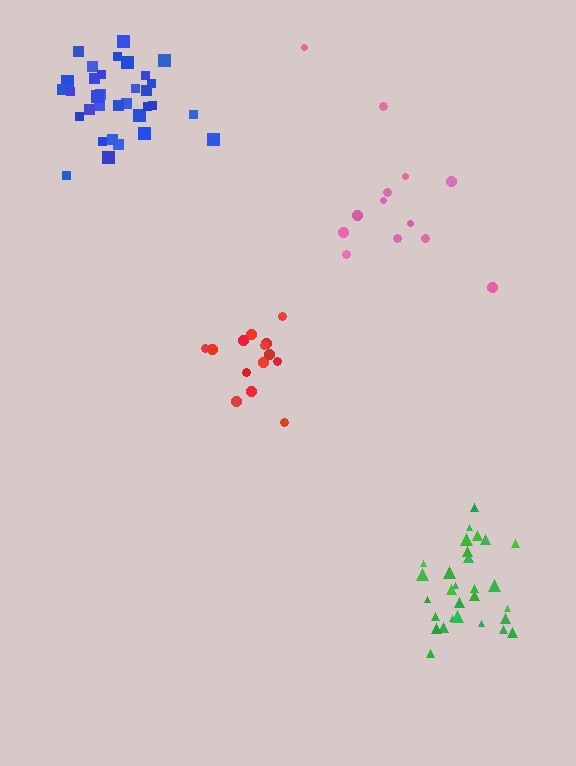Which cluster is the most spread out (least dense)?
Pink.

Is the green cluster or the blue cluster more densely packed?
Blue.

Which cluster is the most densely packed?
Blue.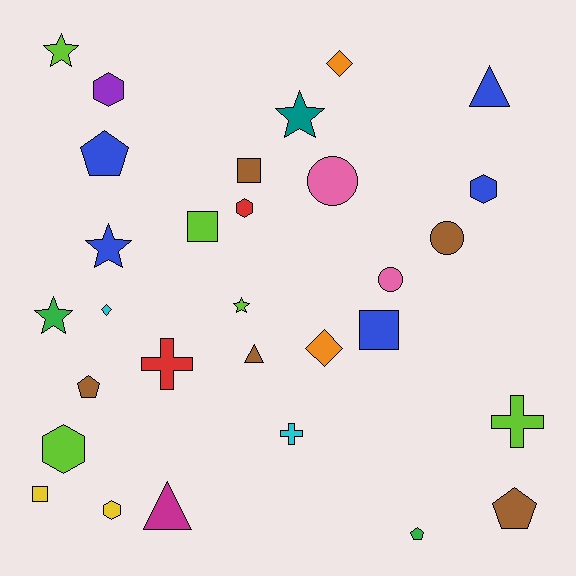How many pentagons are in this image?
There are 4 pentagons.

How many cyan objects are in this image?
There are 2 cyan objects.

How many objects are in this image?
There are 30 objects.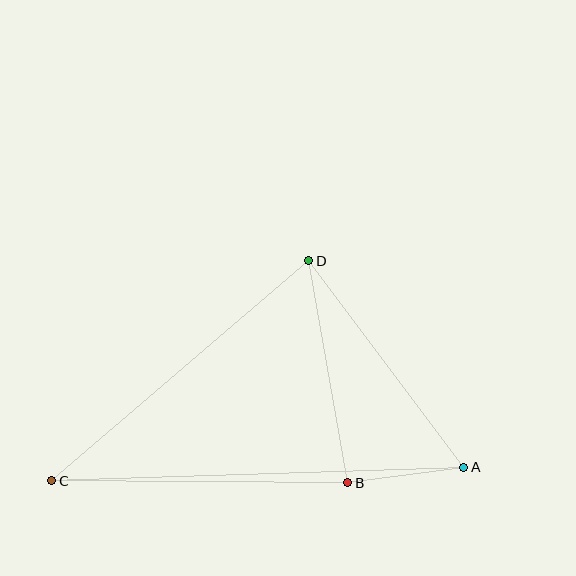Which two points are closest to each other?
Points A and B are closest to each other.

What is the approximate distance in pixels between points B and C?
The distance between B and C is approximately 296 pixels.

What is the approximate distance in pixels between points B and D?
The distance between B and D is approximately 225 pixels.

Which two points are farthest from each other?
Points A and C are farthest from each other.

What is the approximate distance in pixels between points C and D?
The distance between C and D is approximately 338 pixels.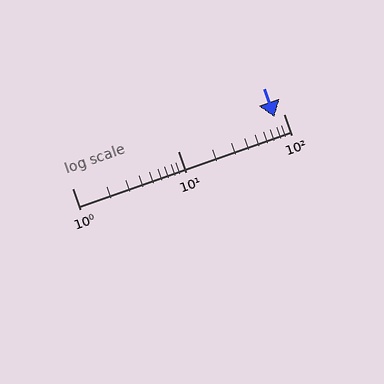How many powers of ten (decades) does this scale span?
The scale spans 2 decades, from 1 to 100.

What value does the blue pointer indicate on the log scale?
The pointer indicates approximately 82.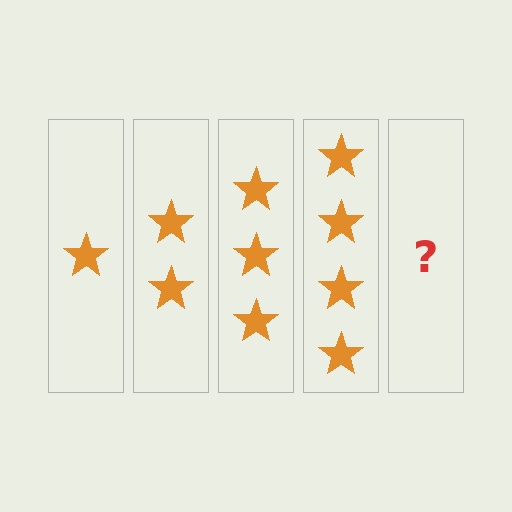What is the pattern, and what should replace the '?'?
The pattern is that each step adds one more star. The '?' should be 5 stars.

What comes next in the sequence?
The next element should be 5 stars.